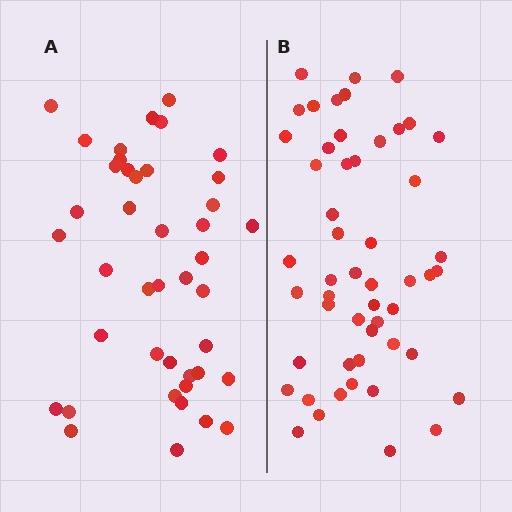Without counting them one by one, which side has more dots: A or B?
Region B (the right region) has more dots.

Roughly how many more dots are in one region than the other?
Region B has roughly 10 or so more dots than region A.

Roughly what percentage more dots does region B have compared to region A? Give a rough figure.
About 25% more.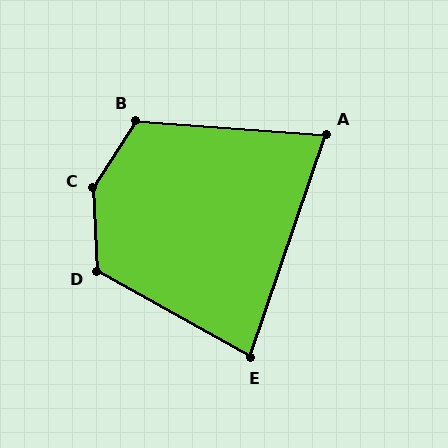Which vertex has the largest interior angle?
C, at approximately 145 degrees.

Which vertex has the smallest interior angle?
A, at approximately 75 degrees.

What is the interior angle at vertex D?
Approximately 122 degrees (obtuse).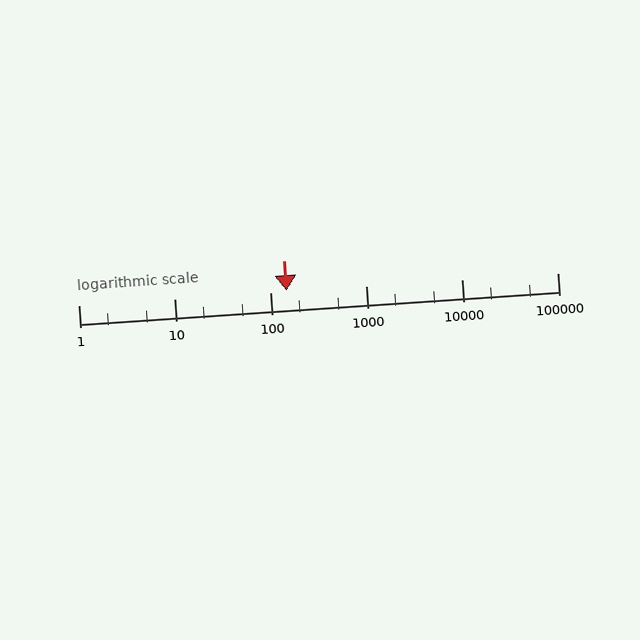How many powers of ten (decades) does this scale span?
The scale spans 5 decades, from 1 to 100000.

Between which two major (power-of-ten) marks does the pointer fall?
The pointer is between 100 and 1000.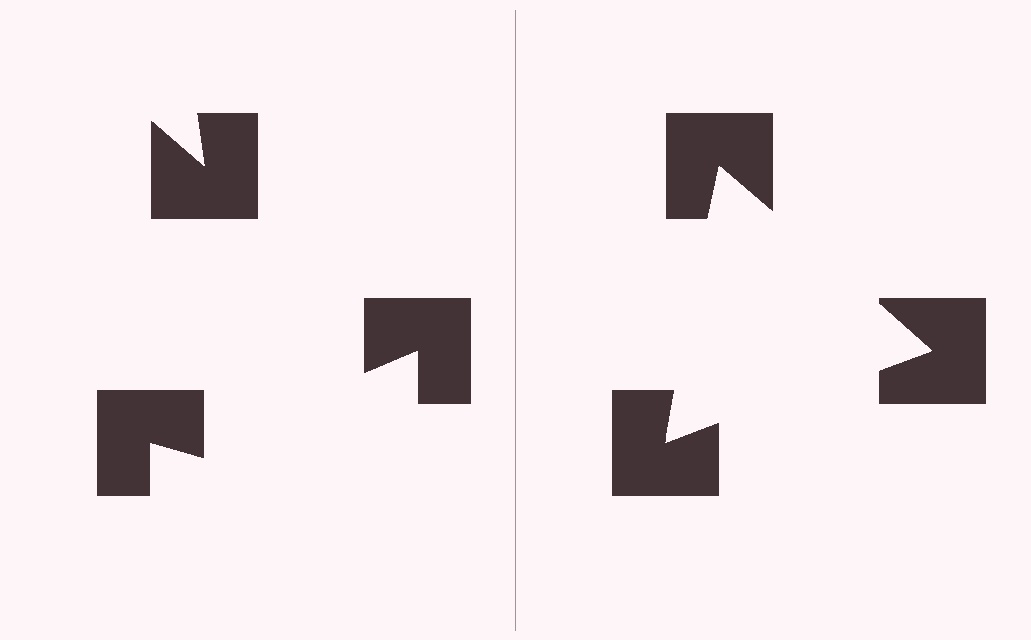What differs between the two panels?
The notched squares are positioned identically on both sides; only the wedge orientations differ. On the right they align to a triangle; on the left they are misaligned.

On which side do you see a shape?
An illusory triangle appears on the right side. On the left side the wedge cuts are rotated, so no coherent shape forms.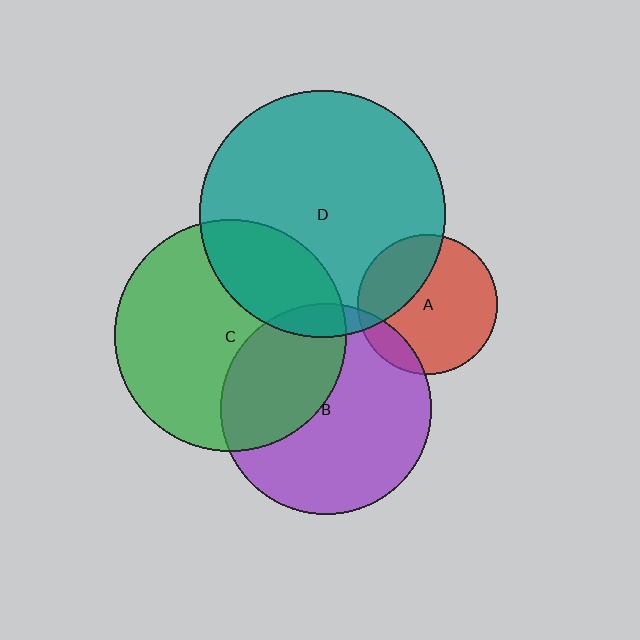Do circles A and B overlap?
Yes.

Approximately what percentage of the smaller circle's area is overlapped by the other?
Approximately 15%.